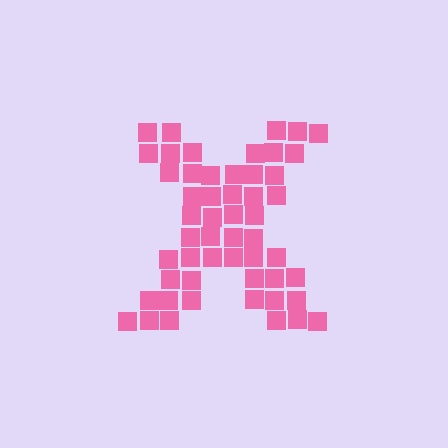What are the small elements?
The small elements are squares.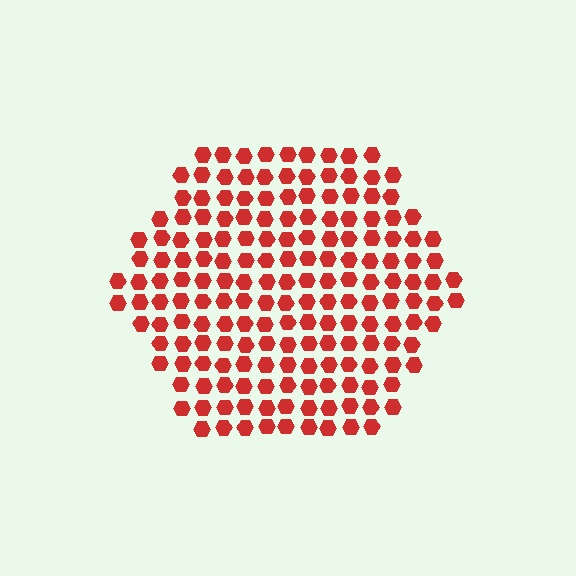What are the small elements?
The small elements are hexagons.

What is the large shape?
The large shape is a hexagon.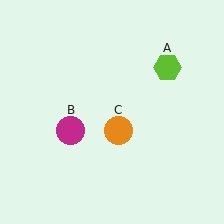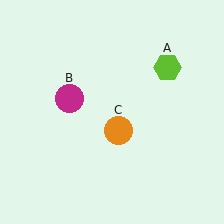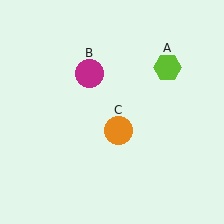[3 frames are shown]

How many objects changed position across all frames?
1 object changed position: magenta circle (object B).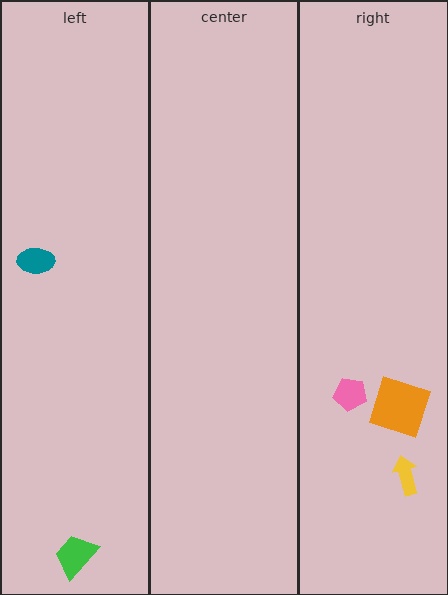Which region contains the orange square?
The right region.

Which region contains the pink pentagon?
The right region.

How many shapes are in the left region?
2.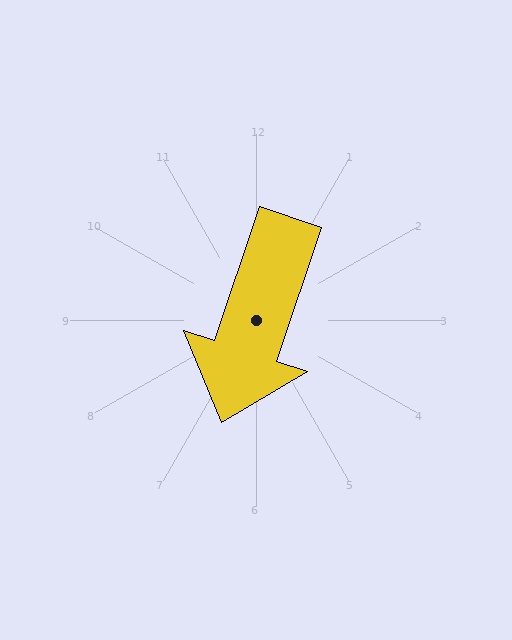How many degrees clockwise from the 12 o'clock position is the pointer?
Approximately 198 degrees.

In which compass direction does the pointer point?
South.